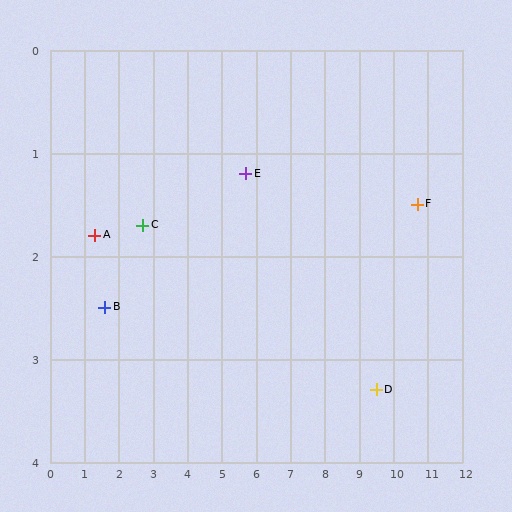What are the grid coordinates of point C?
Point C is at approximately (2.7, 1.7).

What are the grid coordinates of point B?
Point B is at approximately (1.6, 2.5).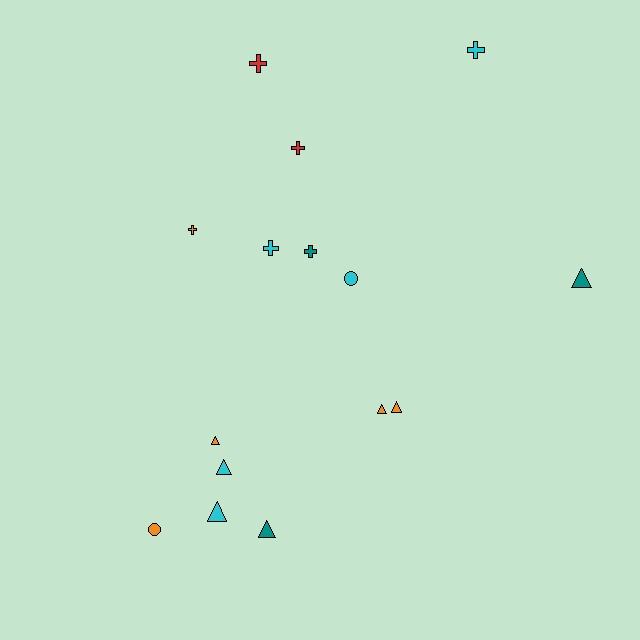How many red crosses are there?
There are 2 red crosses.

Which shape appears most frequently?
Triangle, with 7 objects.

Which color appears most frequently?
Orange, with 5 objects.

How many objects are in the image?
There are 15 objects.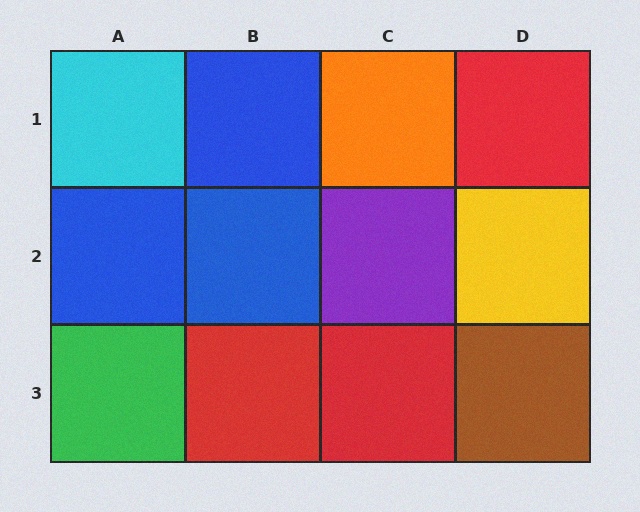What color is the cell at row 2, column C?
Purple.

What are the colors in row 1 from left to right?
Cyan, blue, orange, red.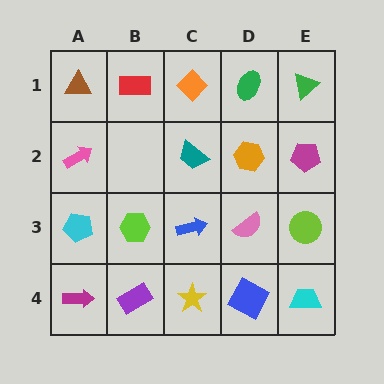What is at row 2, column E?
A magenta pentagon.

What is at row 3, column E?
A lime circle.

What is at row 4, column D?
A blue square.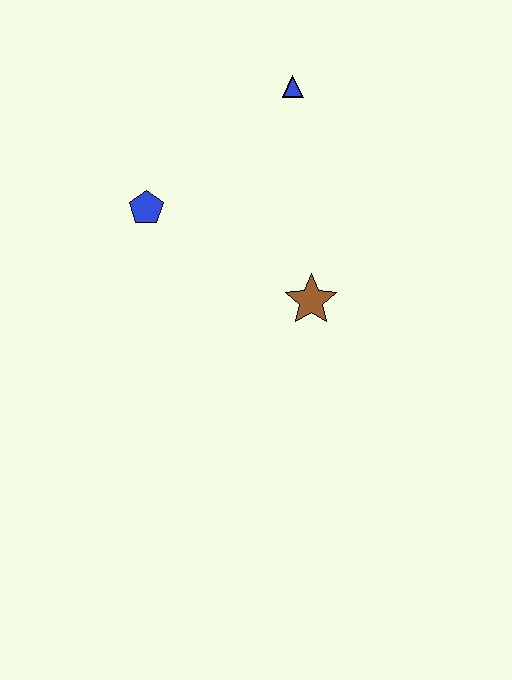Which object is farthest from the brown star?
The blue triangle is farthest from the brown star.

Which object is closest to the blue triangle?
The blue pentagon is closest to the blue triangle.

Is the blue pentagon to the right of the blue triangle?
No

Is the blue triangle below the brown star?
No